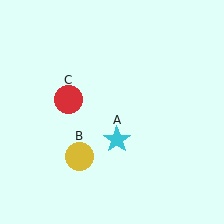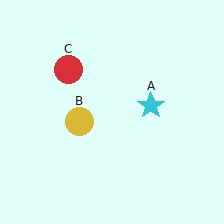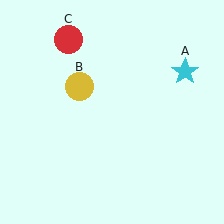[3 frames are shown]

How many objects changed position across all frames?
3 objects changed position: cyan star (object A), yellow circle (object B), red circle (object C).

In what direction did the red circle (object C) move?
The red circle (object C) moved up.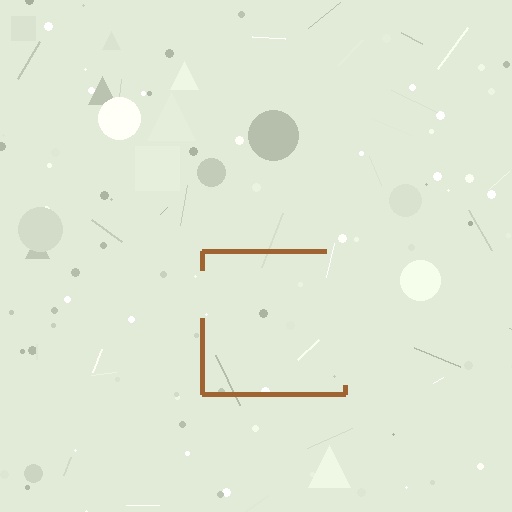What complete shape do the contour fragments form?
The contour fragments form a square.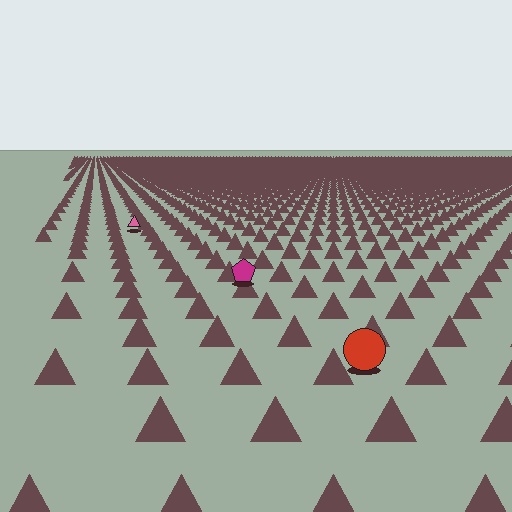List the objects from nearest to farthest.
From nearest to farthest: the red circle, the magenta pentagon, the pink triangle.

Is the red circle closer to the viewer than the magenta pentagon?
Yes. The red circle is closer — you can tell from the texture gradient: the ground texture is coarser near it.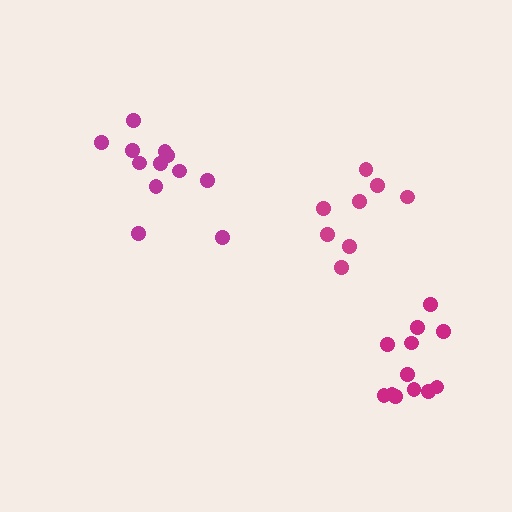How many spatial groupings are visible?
There are 3 spatial groupings.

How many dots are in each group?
Group 1: 8 dots, Group 2: 12 dots, Group 3: 12 dots (32 total).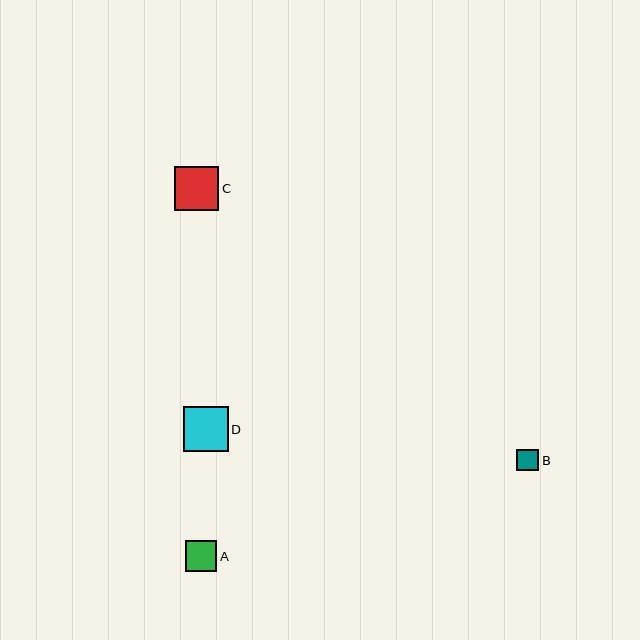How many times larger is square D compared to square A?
Square D is approximately 1.5 times the size of square A.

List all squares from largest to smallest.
From largest to smallest: D, C, A, B.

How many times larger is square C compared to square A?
Square C is approximately 1.4 times the size of square A.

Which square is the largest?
Square D is the largest with a size of approximately 45 pixels.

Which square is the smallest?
Square B is the smallest with a size of approximately 22 pixels.